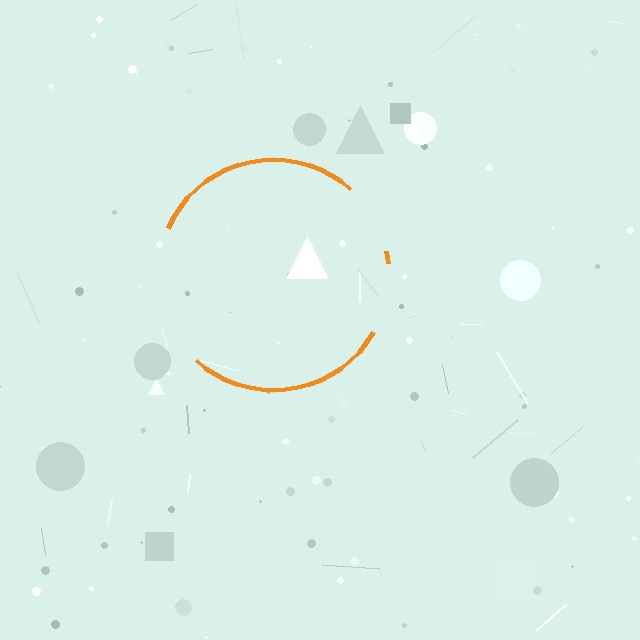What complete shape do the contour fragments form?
The contour fragments form a circle.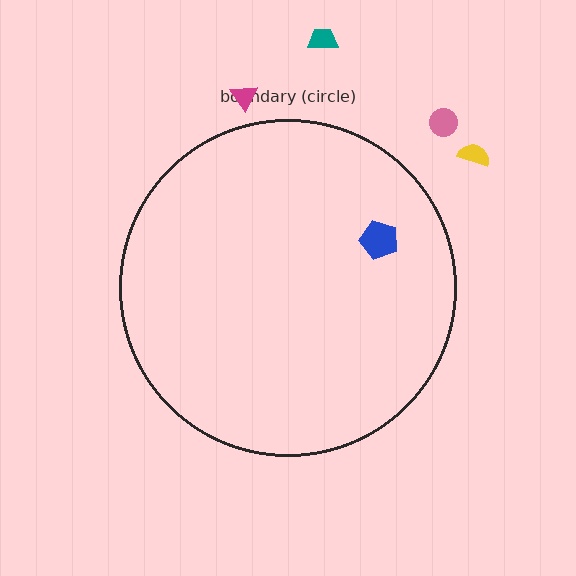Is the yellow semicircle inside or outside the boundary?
Outside.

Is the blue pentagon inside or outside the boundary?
Inside.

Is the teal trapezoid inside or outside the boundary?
Outside.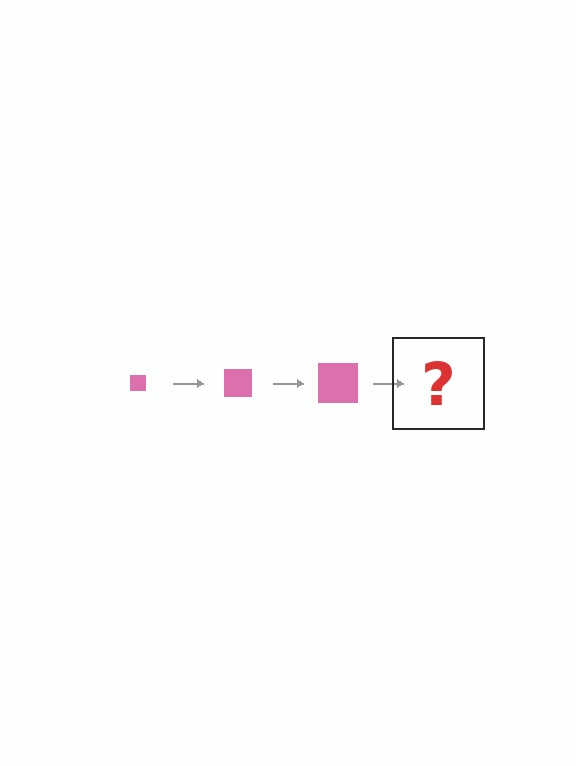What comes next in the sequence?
The next element should be a pink square, larger than the previous one.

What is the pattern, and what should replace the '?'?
The pattern is that the square gets progressively larger each step. The '?' should be a pink square, larger than the previous one.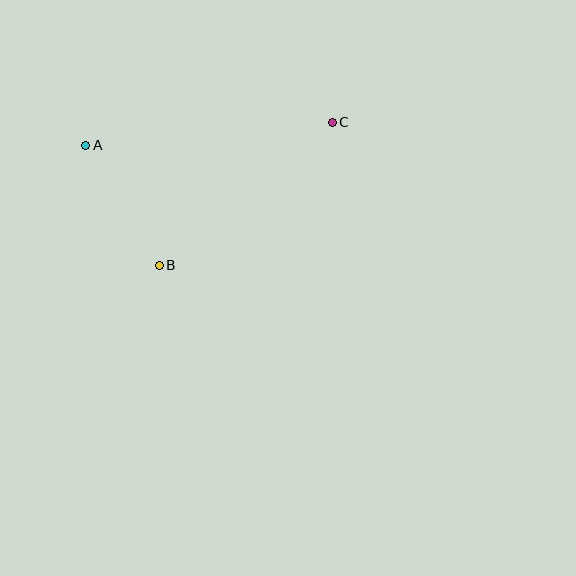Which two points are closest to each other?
Points A and B are closest to each other.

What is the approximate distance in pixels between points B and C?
The distance between B and C is approximately 224 pixels.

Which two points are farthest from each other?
Points A and C are farthest from each other.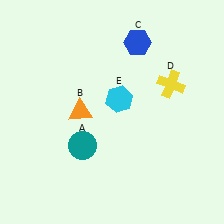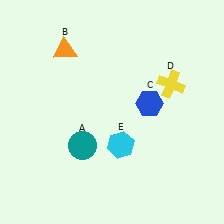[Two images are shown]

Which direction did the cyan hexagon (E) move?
The cyan hexagon (E) moved down.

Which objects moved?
The objects that moved are: the orange triangle (B), the blue hexagon (C), the cyan hexagon (E).